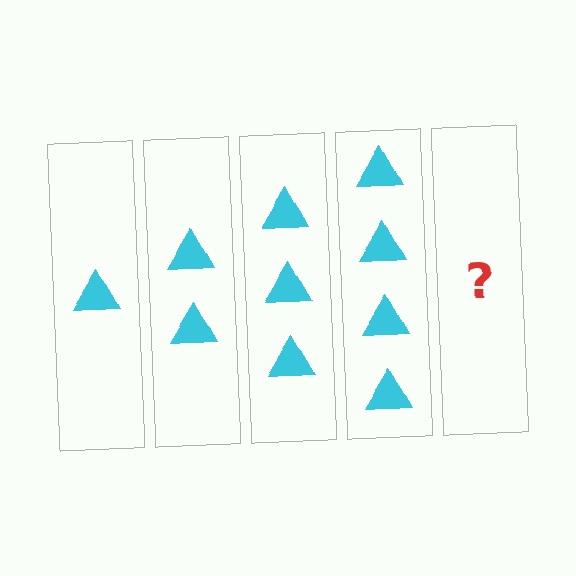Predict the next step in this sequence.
The next step is 5 triangles.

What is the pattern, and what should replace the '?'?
The pattern is that each step adds one more triangle. The '?' should be 5 triangles.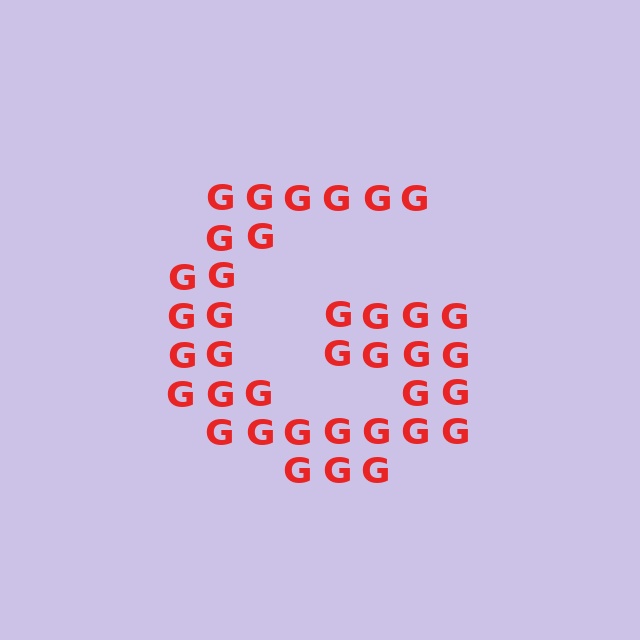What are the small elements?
The small elements are letter G's.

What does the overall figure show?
The overall figure shows the letter G.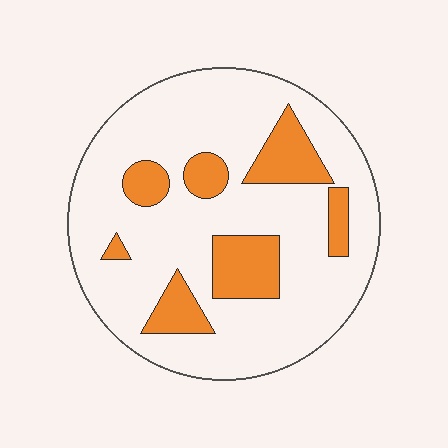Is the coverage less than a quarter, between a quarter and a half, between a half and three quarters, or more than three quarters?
Less than a quarter.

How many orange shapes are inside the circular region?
7.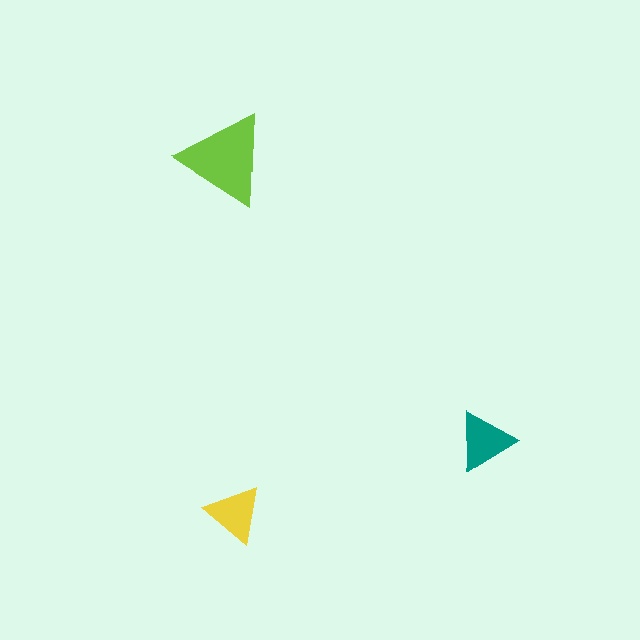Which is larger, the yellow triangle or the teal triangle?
The teal one.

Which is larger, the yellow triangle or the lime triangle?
The lime one.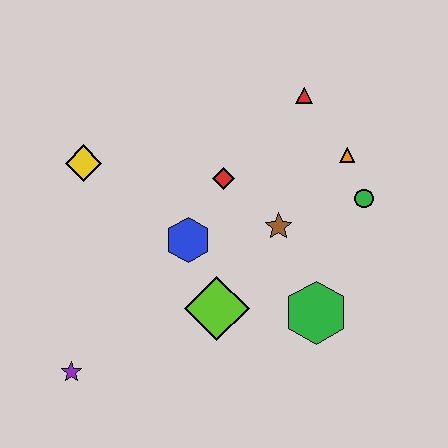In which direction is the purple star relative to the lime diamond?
The purple star is to the left of the lime diamond.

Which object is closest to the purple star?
The lime diamond is closest to the purple star.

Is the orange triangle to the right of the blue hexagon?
Yes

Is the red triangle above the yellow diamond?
Yes